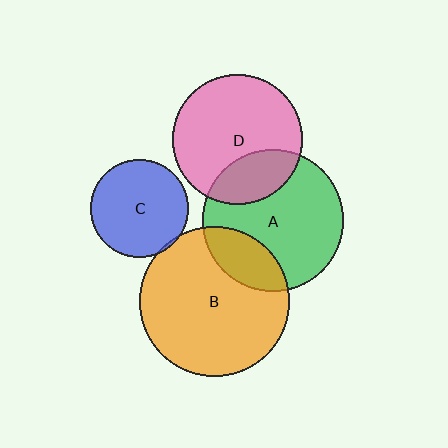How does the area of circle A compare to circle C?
Approximately 2.1 times.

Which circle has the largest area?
Circle B (orange).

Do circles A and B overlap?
Yes.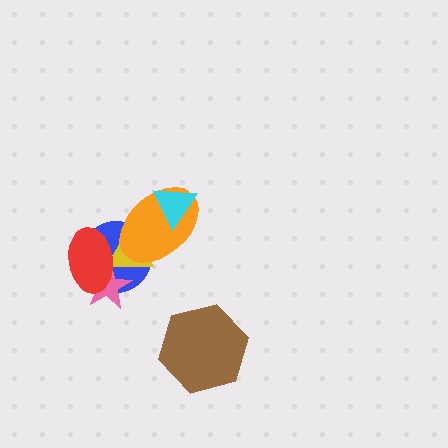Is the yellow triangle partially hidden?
Yes, it is partially covered by another shape.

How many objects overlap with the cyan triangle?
1 object overlaps with the cyan triangle.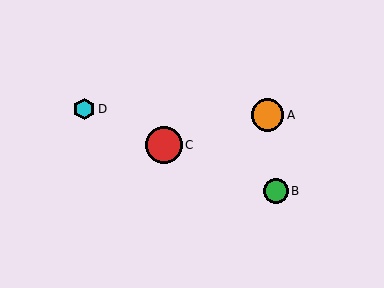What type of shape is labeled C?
Shape C is a red circle.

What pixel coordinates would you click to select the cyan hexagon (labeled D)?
Click at (84, 109) to select the cyan hexagon D.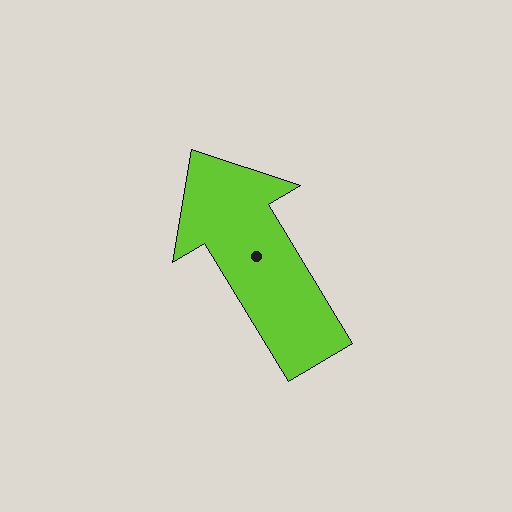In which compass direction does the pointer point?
Northwest.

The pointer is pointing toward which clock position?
Roughly 11 o'clock.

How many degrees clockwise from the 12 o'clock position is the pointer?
Approximately 329 degrees.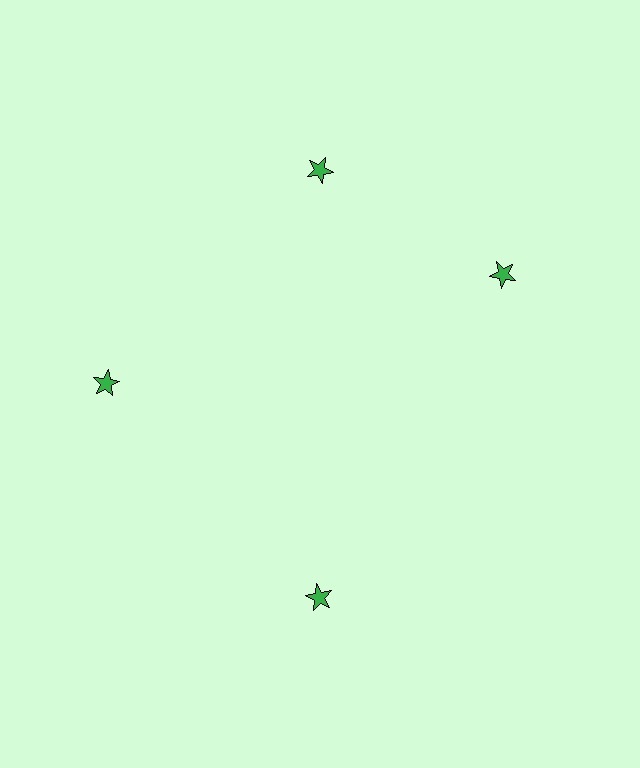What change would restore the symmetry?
The symmetry would be restored by rotating it back into even spacing with its neighbors so that all 4 stars sit at equal angles and equal distance from the center.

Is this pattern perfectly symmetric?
No. The 4 green stars are arranged in a ring, but one element near the 3 o'clock position is rotated out of alignment along the ring, breaking the 4-fold rotational symmetry.